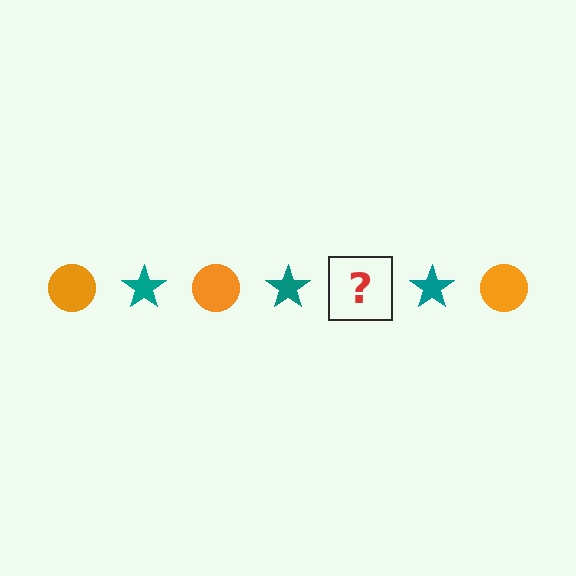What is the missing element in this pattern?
The missing element is an orange circle.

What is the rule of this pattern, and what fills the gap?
The rule is that the pattern alternates between orange circle and teal star. The gap should be filled with an orange circle.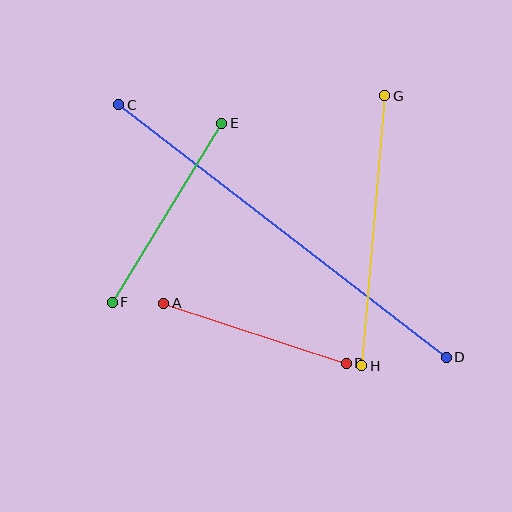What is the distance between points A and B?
The distance is approximately 192 pixels.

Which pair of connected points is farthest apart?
Points C and D are farthest apart.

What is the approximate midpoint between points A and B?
The midpoint is at approximately (255, 333) pixels.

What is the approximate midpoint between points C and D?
The midpoint is at approximately (283, 231) pixels.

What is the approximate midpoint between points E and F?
The midpoint is at approximately (167, 213) pixels.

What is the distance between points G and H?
The distance is approximately 271 pixels.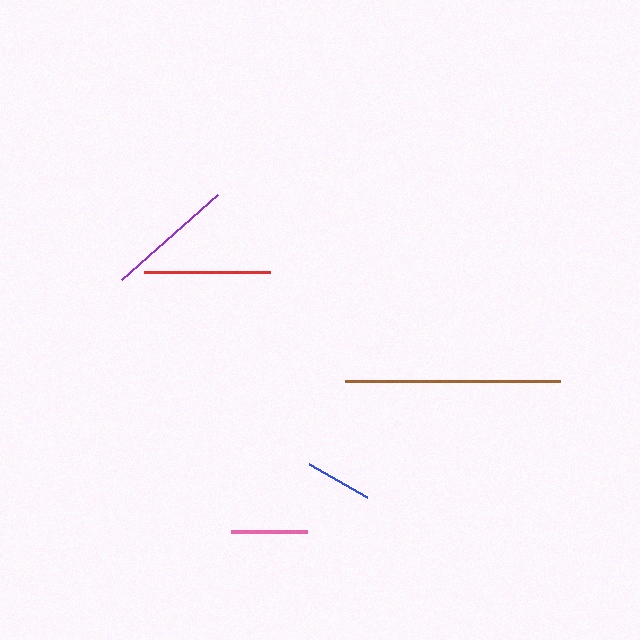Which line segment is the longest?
The brown line is the longest at approximately 216 pixels.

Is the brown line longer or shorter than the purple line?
The brown line is longer than the purple line.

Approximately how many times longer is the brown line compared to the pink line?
The brown line is approximately 2.9 times the length of the pink line.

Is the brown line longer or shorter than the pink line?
The brown line is longer than the pink line.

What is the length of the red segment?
The red segment is approximately 125 pixels long.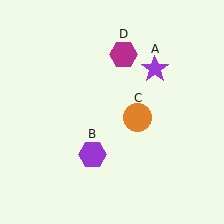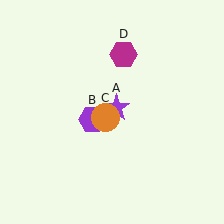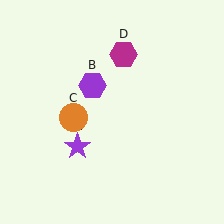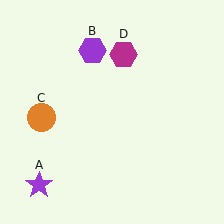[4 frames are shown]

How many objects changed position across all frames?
3 objects changed position: purple star (object A), purple hexagon (object B), orange circle (object C).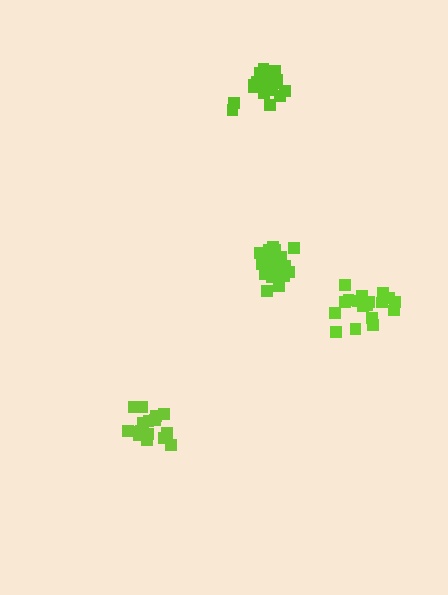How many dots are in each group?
Group 1: 18 dots, Group 2: 18 dots, Group 3: 16 dots, Group 4: 18 dots (70 total).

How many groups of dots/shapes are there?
There are 4 groups.